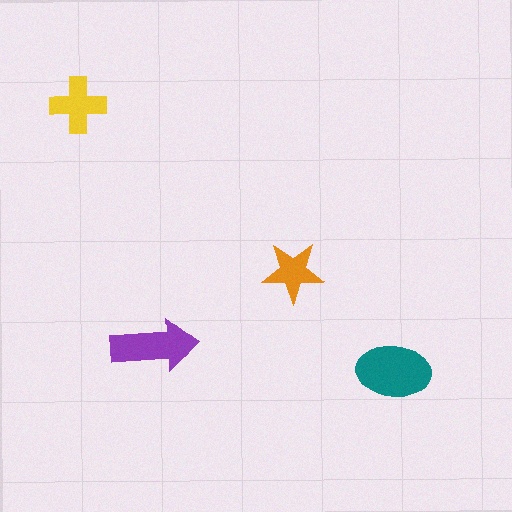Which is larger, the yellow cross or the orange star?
The yellow cross.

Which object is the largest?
The teal ellipse.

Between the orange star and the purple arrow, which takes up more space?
The purple arrow.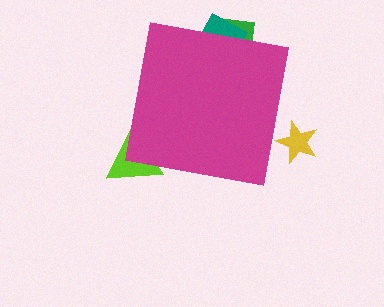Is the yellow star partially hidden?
Yes, the yellow star is partially hidden behind the magenta square.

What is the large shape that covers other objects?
A magenta square.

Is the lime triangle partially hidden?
Yes, the lime triangle is partially hidden behind the magenta square.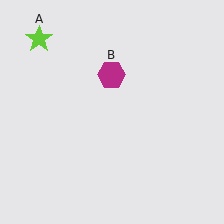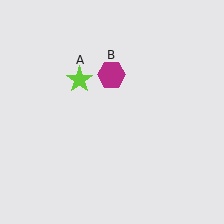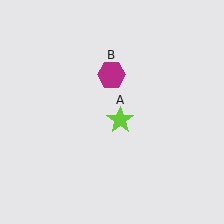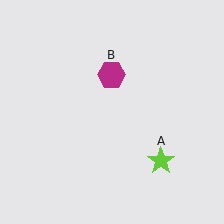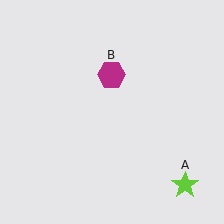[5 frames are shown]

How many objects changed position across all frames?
1 object changed position: lime star (object A).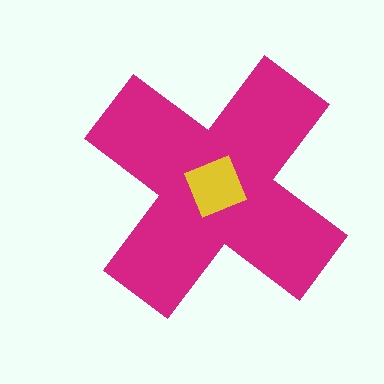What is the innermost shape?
The yellow square.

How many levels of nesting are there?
2.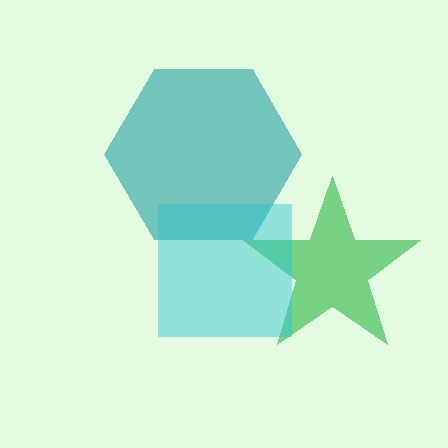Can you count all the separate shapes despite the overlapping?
Yes, there are 3 separate shapes.